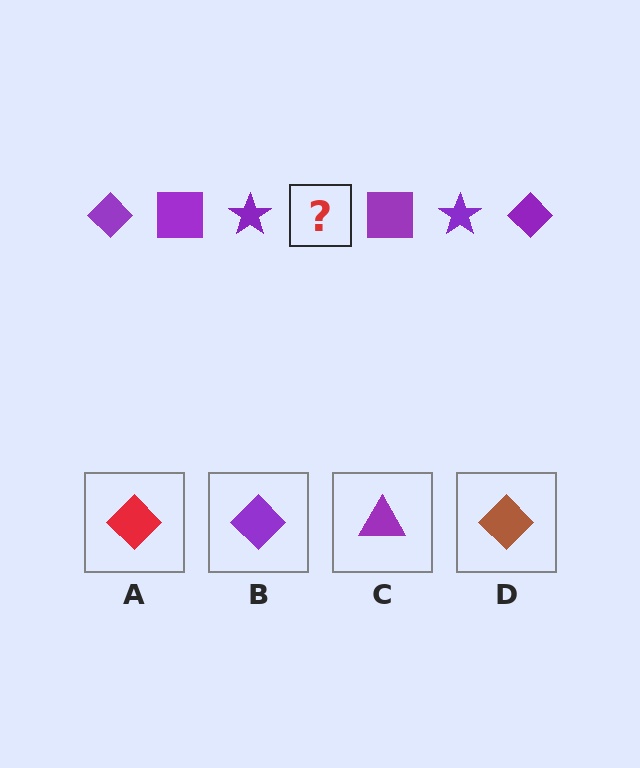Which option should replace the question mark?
Option B.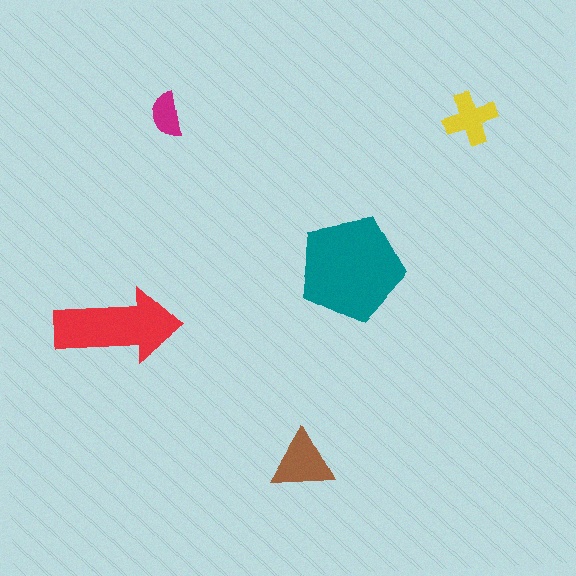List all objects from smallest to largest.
The magenta semicircle, the yellow cross, the brown triangle, the red arrow, the teal pentagon.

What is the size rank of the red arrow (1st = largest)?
2nd.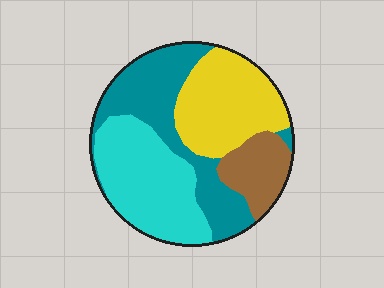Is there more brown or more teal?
Teal.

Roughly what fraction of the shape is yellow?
Yellow covers about 25% of the shape.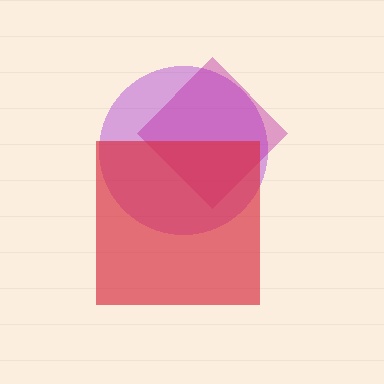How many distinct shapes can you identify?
There are 3 distinct shapes: a purple circle, a magenta diamond, a red square.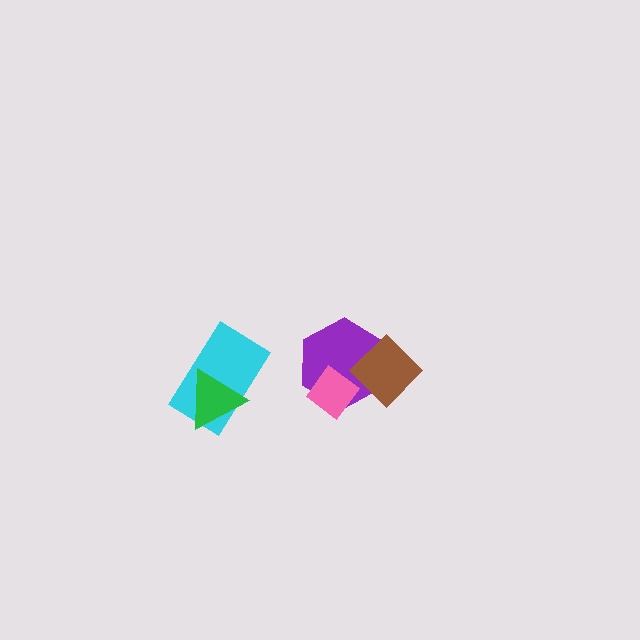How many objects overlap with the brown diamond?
1 object overlaps with the brown diamond.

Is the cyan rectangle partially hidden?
Yes, it is partially covered by another shape.